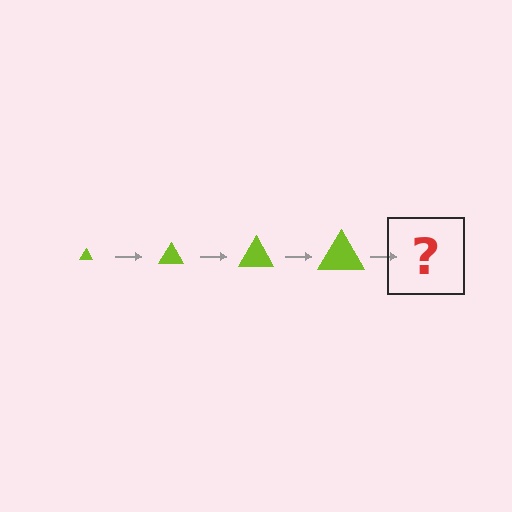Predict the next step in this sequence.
The next step is a lime triangle, larger than the previous one.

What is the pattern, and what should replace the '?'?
The pattern is that the triangle gets progressively larger each step. The '?' should be a lime triangle, larger than the previous one.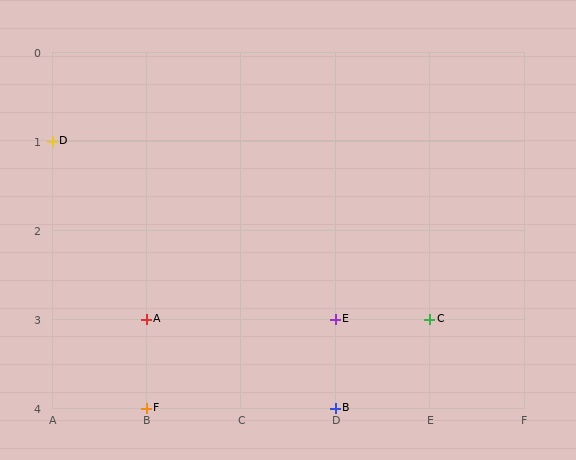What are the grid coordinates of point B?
Point B is at grid coordinates (D, 4).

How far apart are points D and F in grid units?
Points D and F are 1 column and 3 rows apart (about 3.2 grid units diagonally).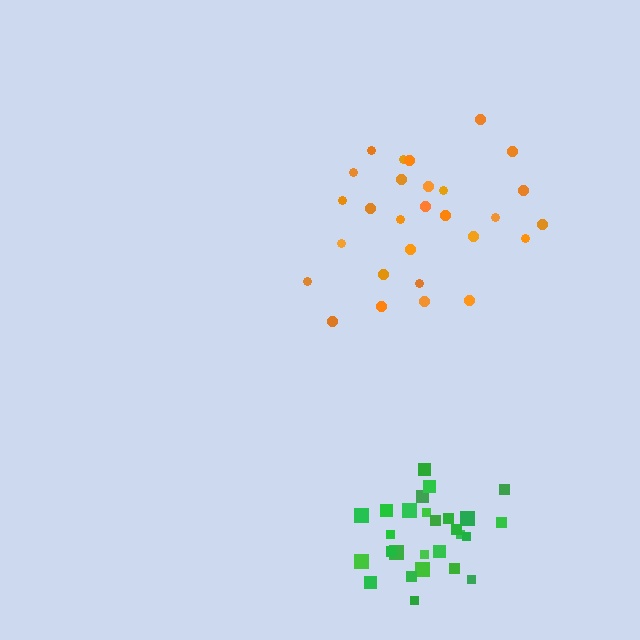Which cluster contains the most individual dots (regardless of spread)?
Orange (28).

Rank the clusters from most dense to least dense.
green, orange.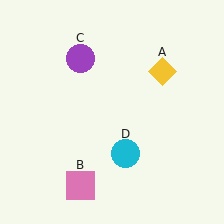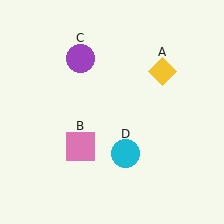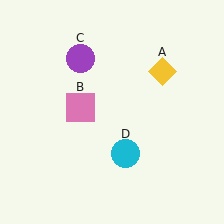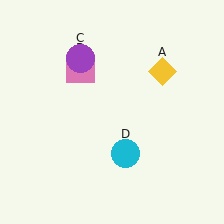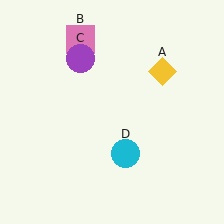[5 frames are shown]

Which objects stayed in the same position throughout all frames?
Yellow diamond (object A) and purple circle (object C) and cyan circle (object D) remained stationary.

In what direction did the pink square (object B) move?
The pink square (object B) moved up.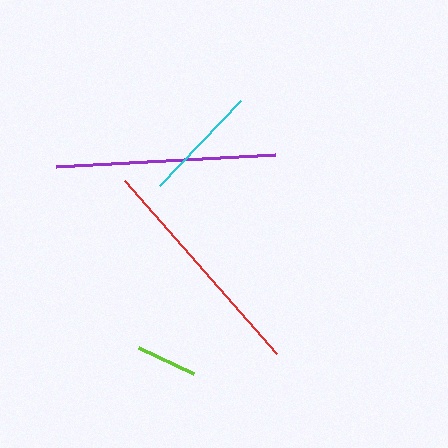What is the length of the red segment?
The red segment is approximately 230 pixels long.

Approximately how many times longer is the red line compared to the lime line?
The red line is approximately 3.8 times the length of the lime line.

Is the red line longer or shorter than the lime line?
The red line is longer than the lime line.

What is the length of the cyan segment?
The cyan segment is approximately 117 pixels long.